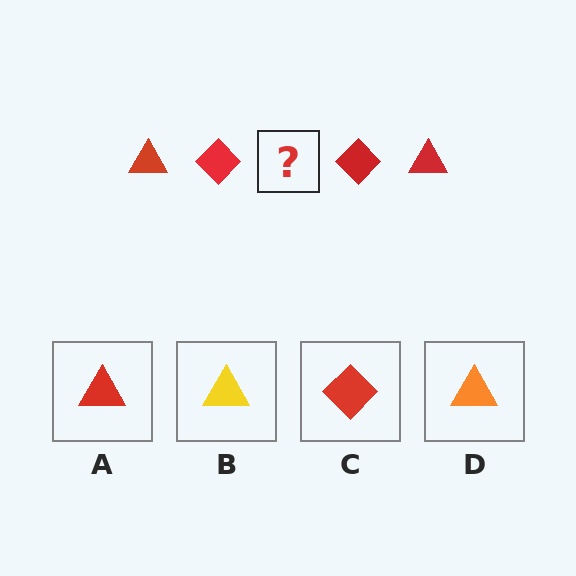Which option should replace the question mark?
Option A.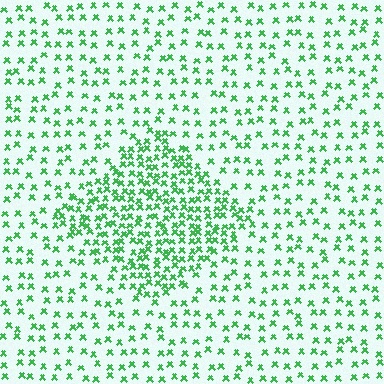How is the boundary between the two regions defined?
The boundary is defined by a change in element density (approximately 2.3x ratio). All elements are the same color, size, and shape.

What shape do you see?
I see a diamond.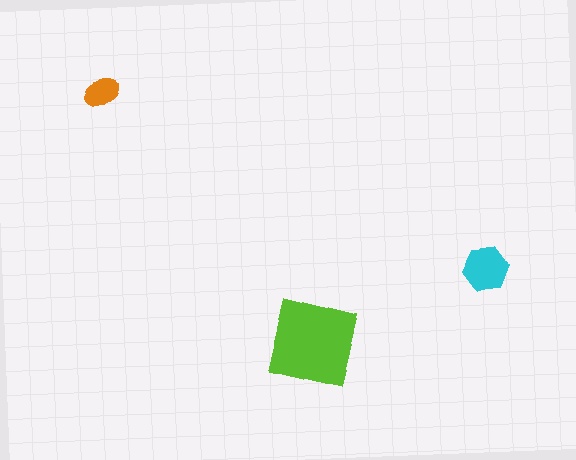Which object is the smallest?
The orange ellipse.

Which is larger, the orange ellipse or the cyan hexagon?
The cyan hexagon.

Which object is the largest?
The lime square.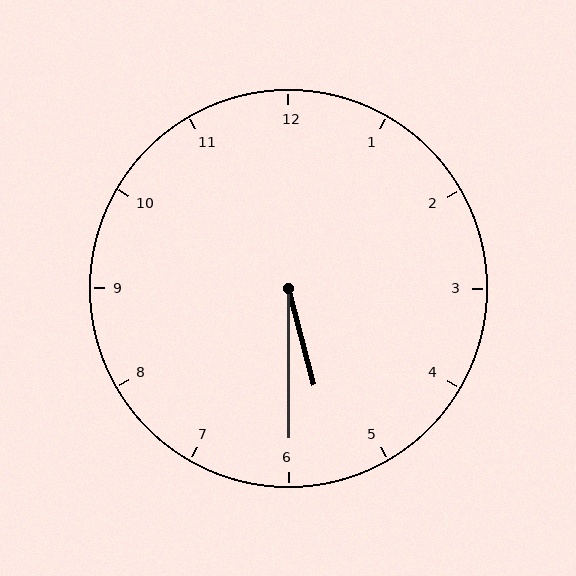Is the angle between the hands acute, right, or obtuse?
It is acute.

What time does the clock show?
5:30.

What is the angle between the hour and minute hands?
Approximately 15 degrees.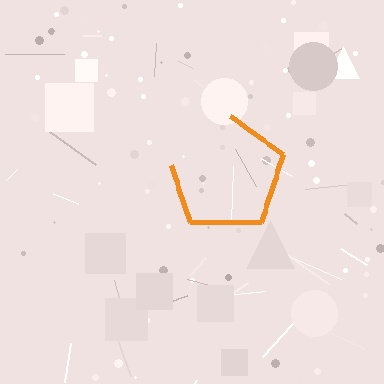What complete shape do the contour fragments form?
The contour fragments form a pentagon.